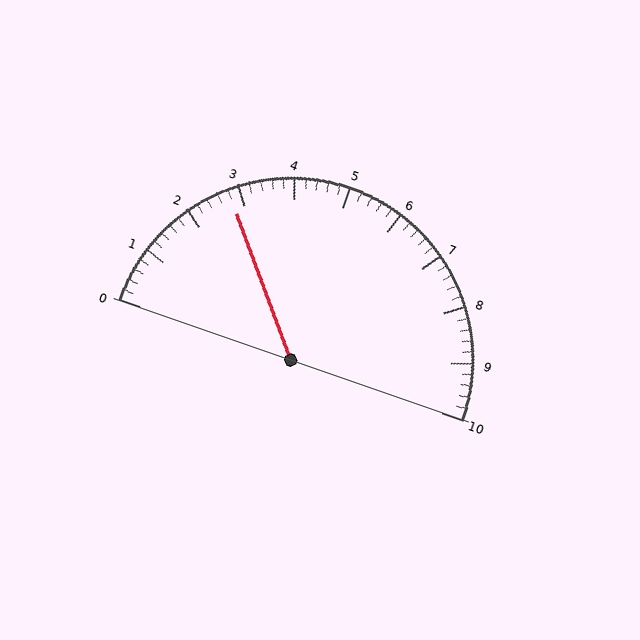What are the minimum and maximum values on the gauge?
The gauge ranges from 0 to 10.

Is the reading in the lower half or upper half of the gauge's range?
The reading is in the lower half of the range (0 to 10).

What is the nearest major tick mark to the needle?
The nearest major tick mark is 3.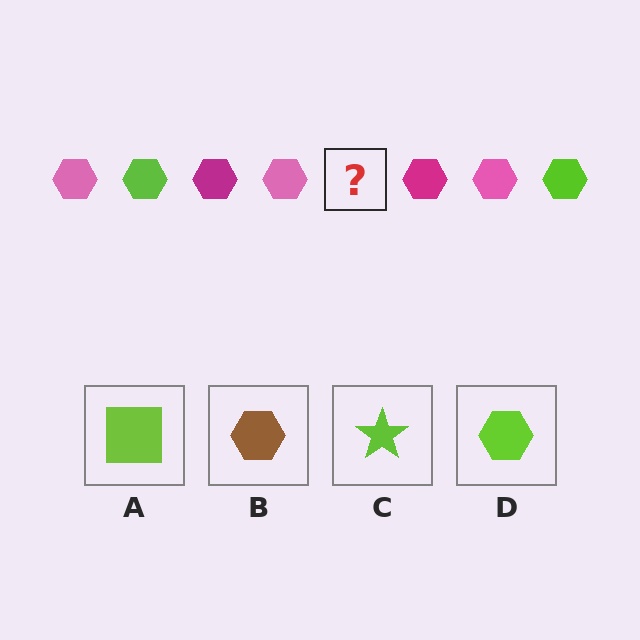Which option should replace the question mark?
Option D.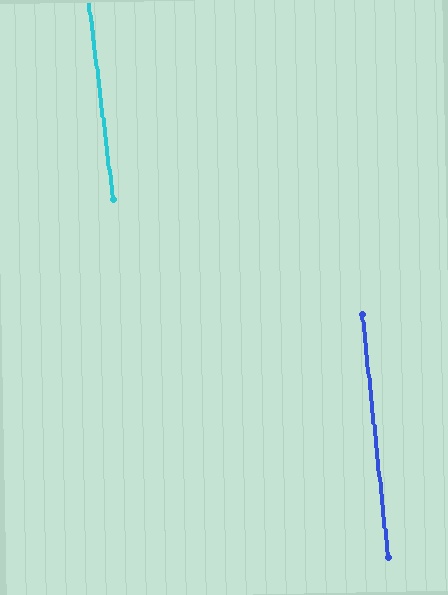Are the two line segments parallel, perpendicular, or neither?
Parallel — their directions differ by only 1.0°.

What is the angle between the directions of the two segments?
Approximately 1 degree.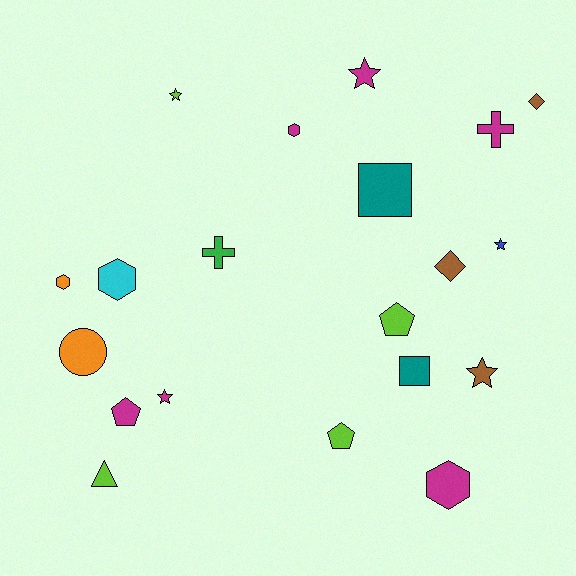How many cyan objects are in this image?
There is 1 cyan object.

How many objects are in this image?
There are 20 objects.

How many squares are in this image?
There are 2 squares.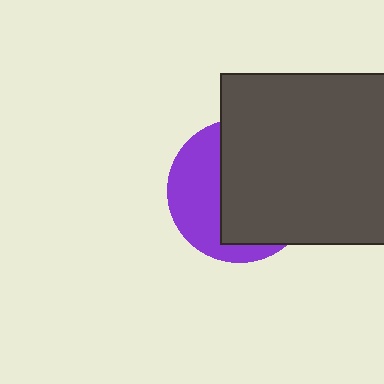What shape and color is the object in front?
The object in front is a dark gray rectangle.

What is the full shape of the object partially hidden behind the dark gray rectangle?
The partially hidden object is a purple circle.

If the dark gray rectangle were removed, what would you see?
You would see the complete purple circle.